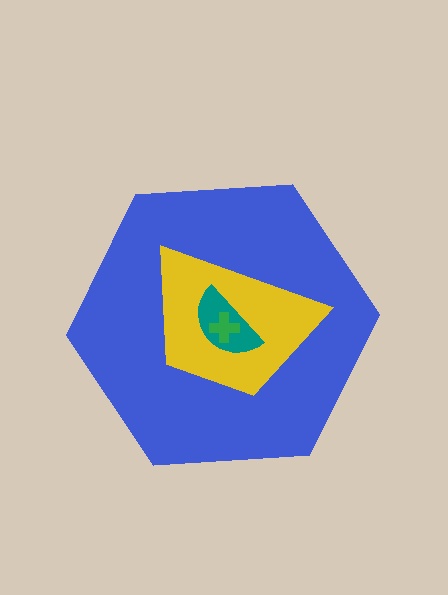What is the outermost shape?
The blue hexagon.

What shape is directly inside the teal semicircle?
The green cross.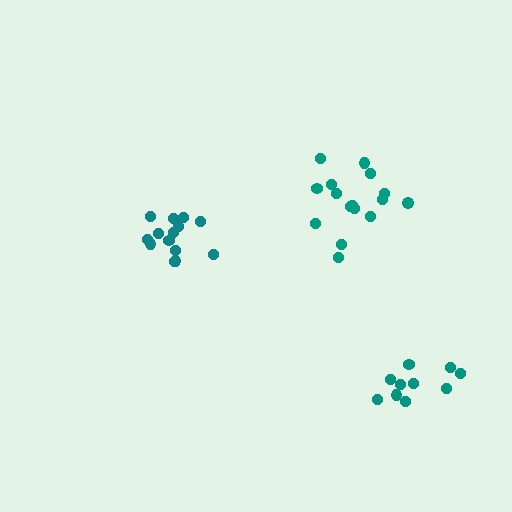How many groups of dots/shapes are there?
There are 3 groups.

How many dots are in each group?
Group 1: 14 dots, Group 2: 16 dots, Group 3: 10 dots (40 total).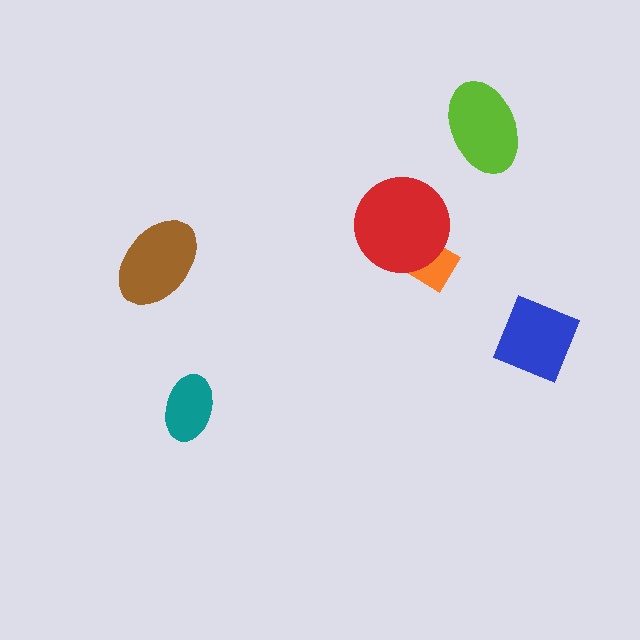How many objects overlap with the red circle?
1 object overlaps with the red circle.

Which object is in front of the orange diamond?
The red circle is in front of the orange diamond.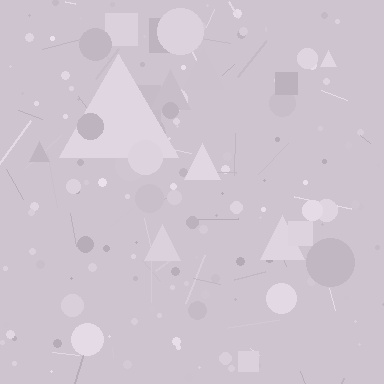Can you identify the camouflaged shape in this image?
The camouflaged shape is a triangle.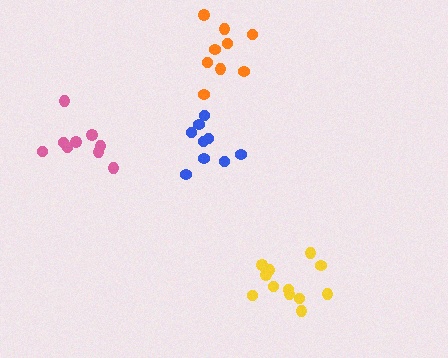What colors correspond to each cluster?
The clusters are colored: orange, yellow, pink, blue.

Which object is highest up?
The orange cluster is topmost.